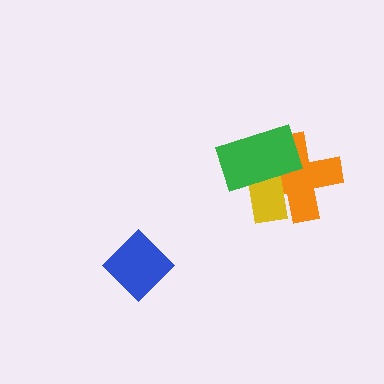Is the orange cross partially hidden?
Yes, it is partially covered by another shape.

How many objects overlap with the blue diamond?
0 objects overlap with the blue diamond.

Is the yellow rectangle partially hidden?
Yes, it is partially covered by another shape.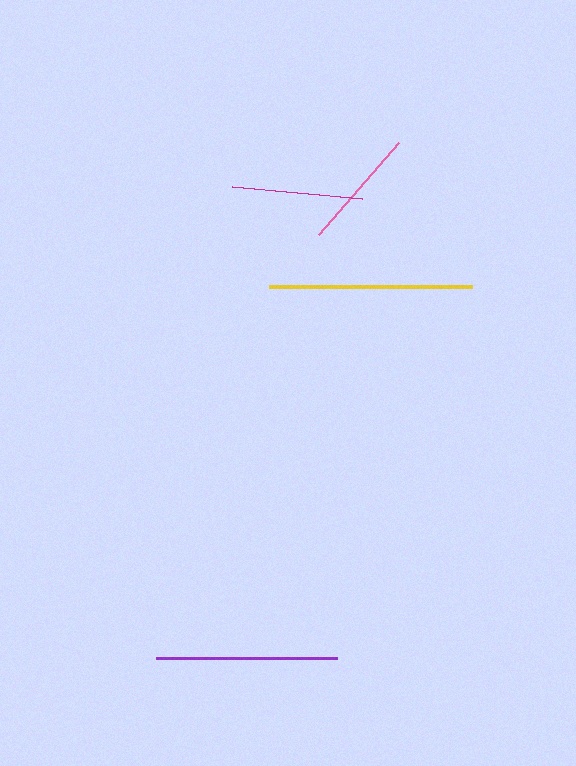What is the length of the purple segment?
The purple segment is approximately 181 pixels long.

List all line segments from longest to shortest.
From longest to shortest: yellow, purple, magenta, pink.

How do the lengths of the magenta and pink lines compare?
The magenta and pink lines are approximately the same length.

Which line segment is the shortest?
The pink line is the shortest at approximately 122 pixels.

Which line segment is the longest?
The yellow line is the longest at approximately 203 pixels.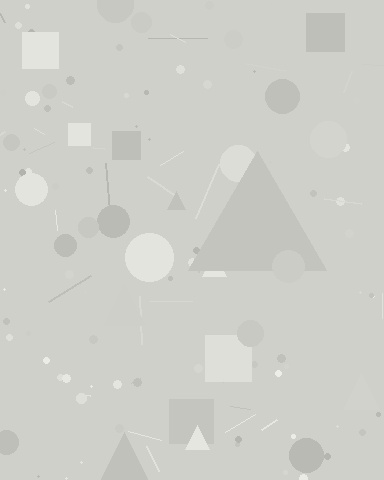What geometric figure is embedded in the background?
A triangle is embedded in the background.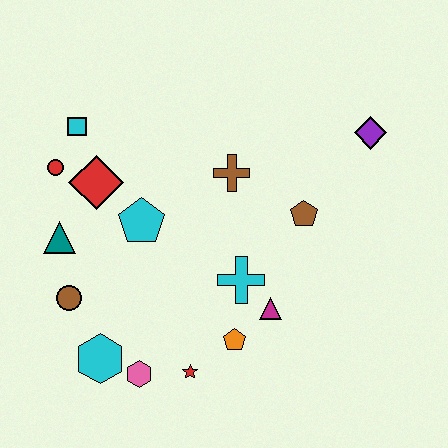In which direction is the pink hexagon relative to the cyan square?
The pink hexagon is below the cyan square.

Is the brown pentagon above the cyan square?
No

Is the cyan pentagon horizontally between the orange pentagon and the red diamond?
Yes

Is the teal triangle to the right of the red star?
No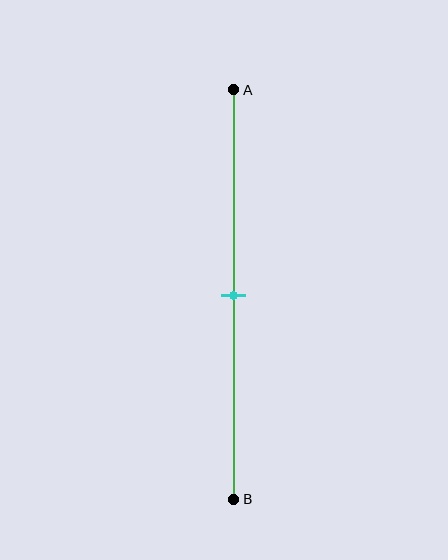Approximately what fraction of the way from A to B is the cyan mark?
The cyan mark is approximately 50% of the way from A to B.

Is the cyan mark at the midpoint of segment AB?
Yes, the mark is approximately at the midpoint.